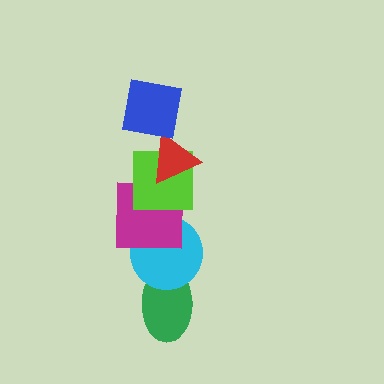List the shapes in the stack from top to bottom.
From top to bottom: the blue square, the red triangle, the lime square, the magenta square, the cyan circle, the green ellipse.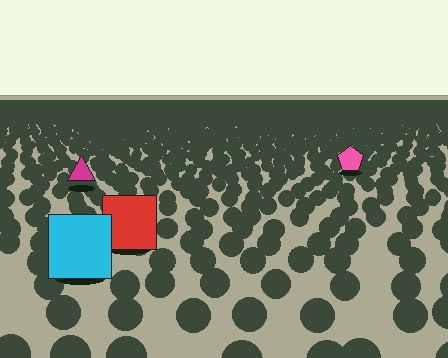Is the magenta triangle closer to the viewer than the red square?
No. The red square is closer — you can tell from the texture gradient: the ground texture is coarser near it.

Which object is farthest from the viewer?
The pink pentagon is farthest from the viewer. It appears smaller and the ground texture around it is denser.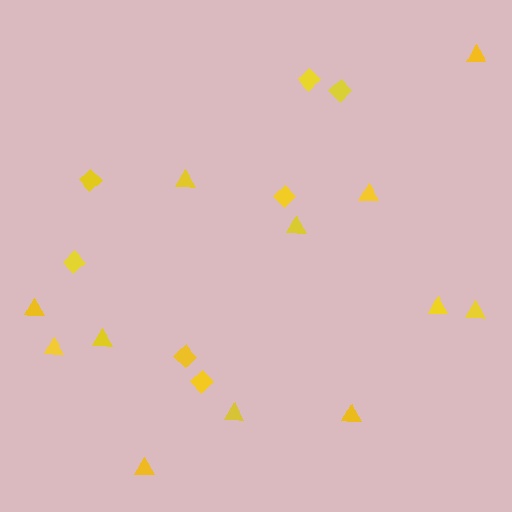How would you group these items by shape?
There are 2 groups: one group of diamonds (7) and one group of triangles (12).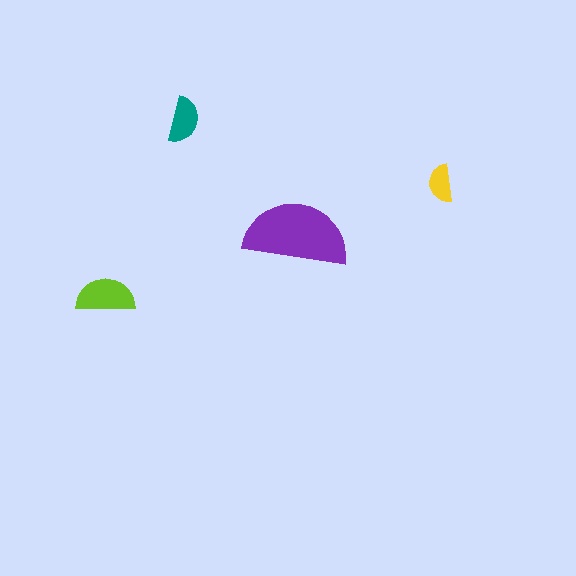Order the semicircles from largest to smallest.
the purple one, the lime one, the teal one, the yellow one.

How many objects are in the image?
There are 4 objects in the image.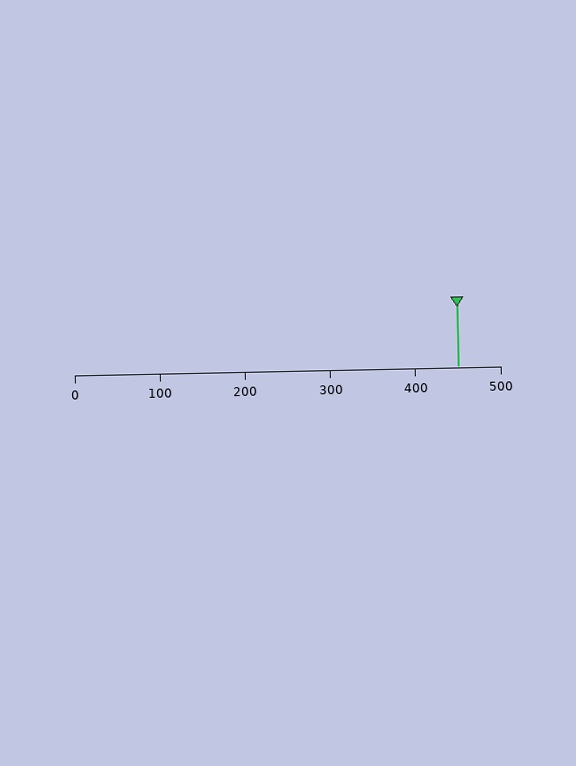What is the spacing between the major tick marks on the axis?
The major ticks are spaced 100 apart.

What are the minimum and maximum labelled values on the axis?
The axis runs from 0 to 500.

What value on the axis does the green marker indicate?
The marker indicates approximately 450.